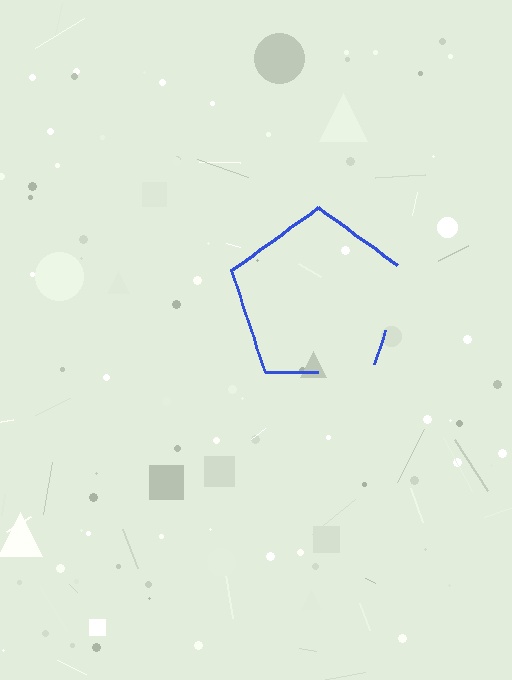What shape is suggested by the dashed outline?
The dashed outline suggests a pentagon.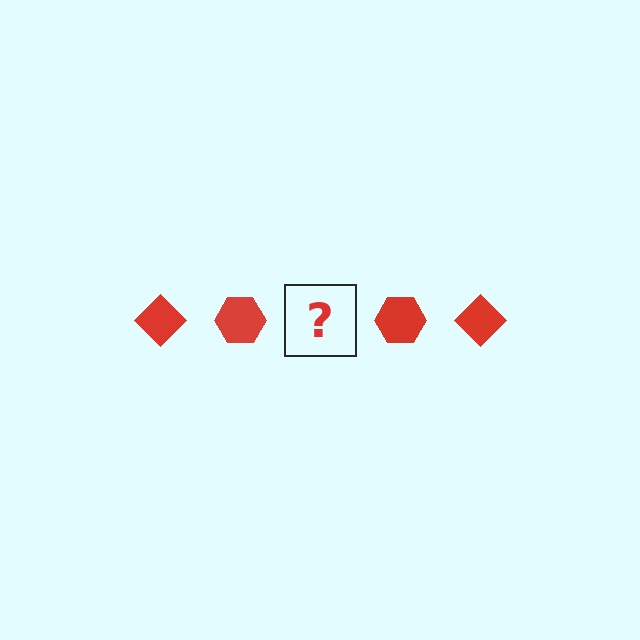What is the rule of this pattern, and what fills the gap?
The rule is that the pattern cycles through diamond, hexagon shapes in red. The gap should be filled with a red diamond.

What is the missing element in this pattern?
The missing element is a red diamond.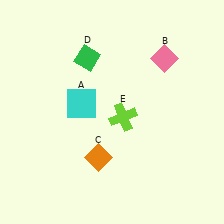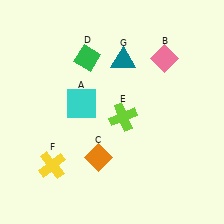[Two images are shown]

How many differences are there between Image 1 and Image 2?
There are 2 differences between the two images.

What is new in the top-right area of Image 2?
A teal triangle (G) was added in the top-right area of Image 2.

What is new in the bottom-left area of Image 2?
A yellow cross (F) was added in the bottom-left area of Image 2.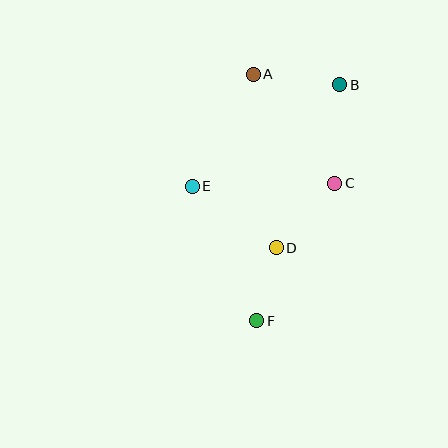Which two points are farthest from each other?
Points B and F are farthest from each other.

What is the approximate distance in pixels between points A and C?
The distance between A and C is approximately 136 pixels.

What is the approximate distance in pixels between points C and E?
The distance between C and E is approximately 143 pixels.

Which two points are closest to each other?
Points D and F are closest to each other.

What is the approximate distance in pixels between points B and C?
The distance between B and C is approximately 99 pixels.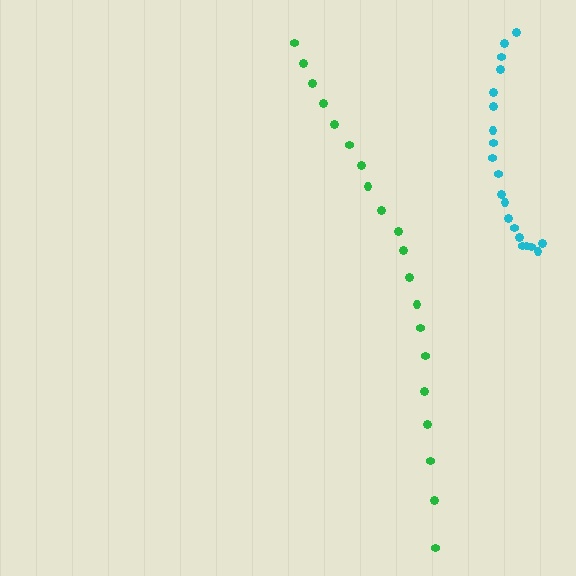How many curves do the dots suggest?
There are 2 distinct paths.